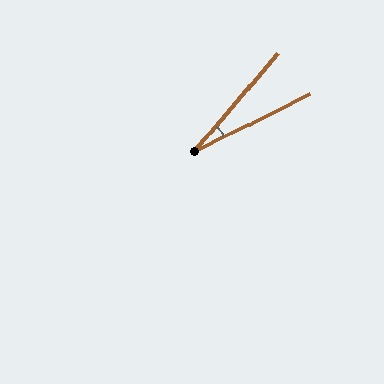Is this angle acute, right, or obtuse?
It is acute.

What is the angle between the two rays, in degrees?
Approximately 23 degrees.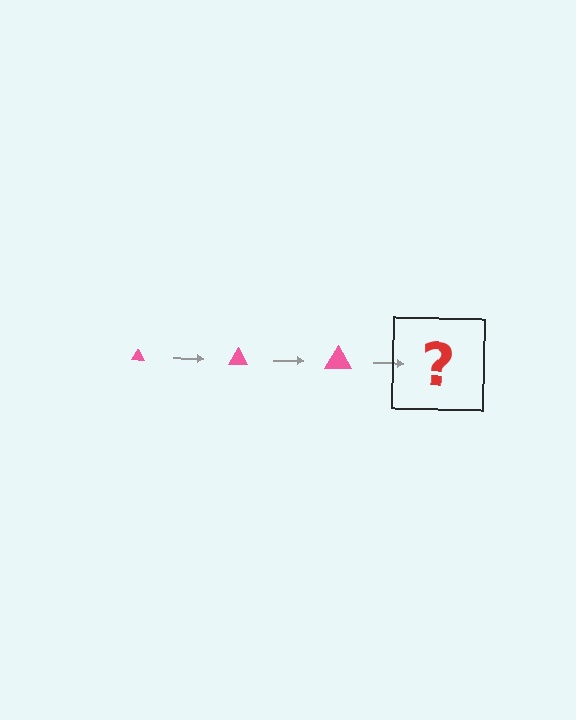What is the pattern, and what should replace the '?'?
The pattern is that the triangle gets progressively larger each step. The '?' should be a pink triangle, larger than the previous one.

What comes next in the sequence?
The next element should be a pink triangle, larger than the previous one.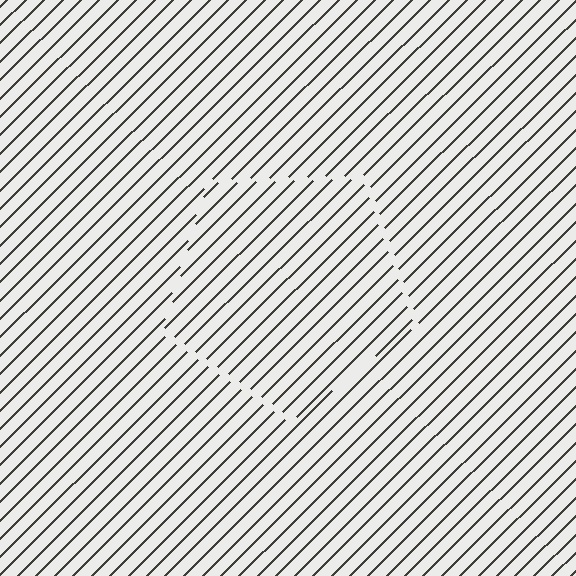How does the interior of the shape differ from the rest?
The interior of the shape contains the same grating, shifted by half a period — the contour is defined by the phase discontinuity where line-ends from the inner and outer gratings abut.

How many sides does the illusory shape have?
5 sides — the line-ends trace a pentagon.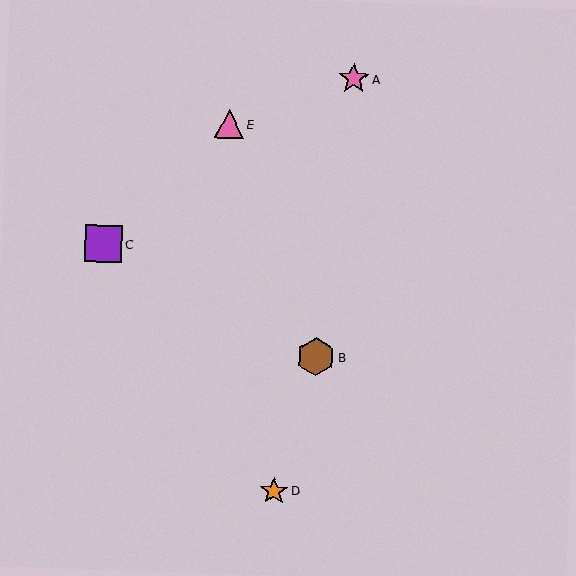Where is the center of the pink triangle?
The center of the pink triangle is at (229, 124).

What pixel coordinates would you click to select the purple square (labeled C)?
Click at (103, 244) to select the purple square C.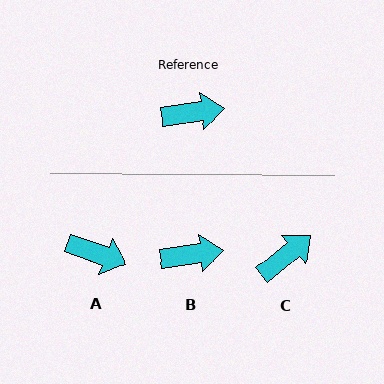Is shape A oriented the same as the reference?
No, it is off by about 27 degrees.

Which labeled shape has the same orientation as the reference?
B.